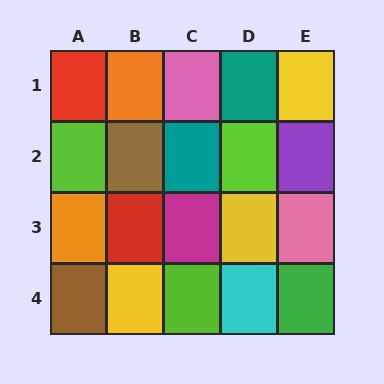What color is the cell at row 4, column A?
Brown.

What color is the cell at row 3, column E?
Pink.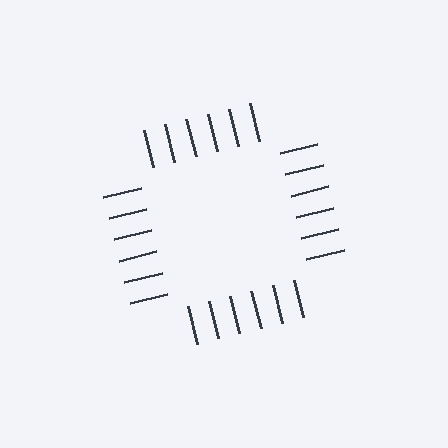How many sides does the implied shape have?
4 sides — the line-ends trace a square.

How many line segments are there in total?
24 — 6 along each of the 4 edges.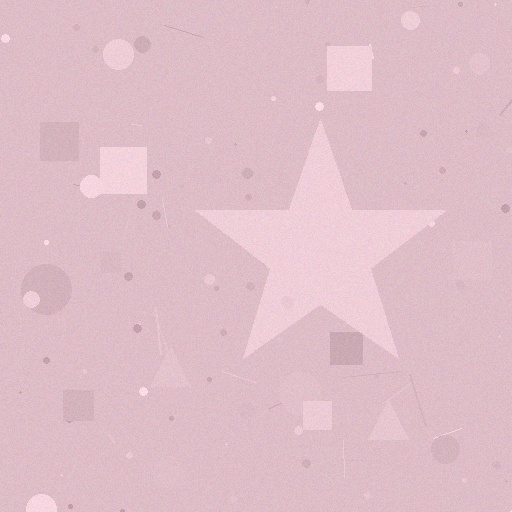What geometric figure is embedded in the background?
A star is embedded in the background.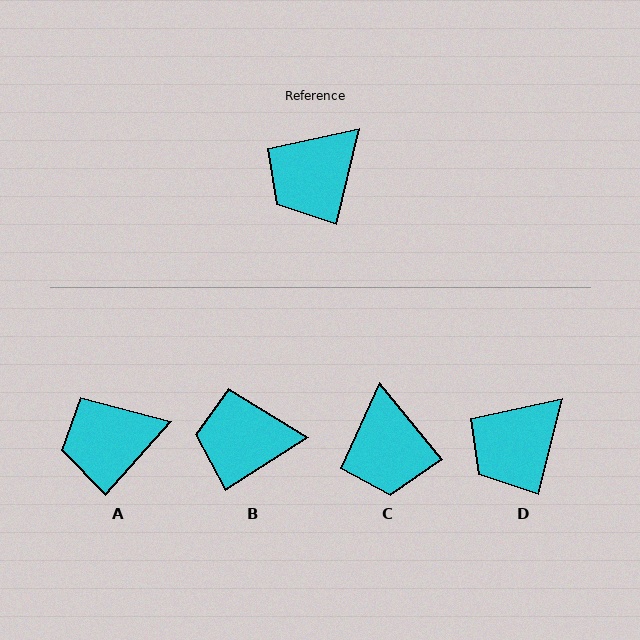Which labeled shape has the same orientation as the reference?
D.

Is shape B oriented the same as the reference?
No, it is off by about 44 degrees.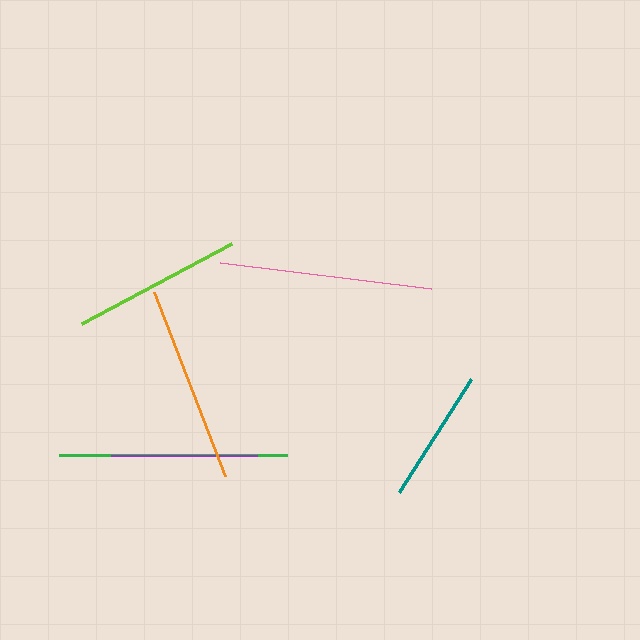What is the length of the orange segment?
The orange segment is approximately 197 pixels long.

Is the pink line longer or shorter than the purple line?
The pink line is longer than the purple line.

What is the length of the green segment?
The green segment is approximately 228 pixels long.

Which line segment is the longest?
The green line is the longest at approximately 228 pixels.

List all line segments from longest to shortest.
From longest to shortest: green, pink, orange, lime, purple, teal.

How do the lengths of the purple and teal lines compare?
The purple and teal lines are approximately the same length.